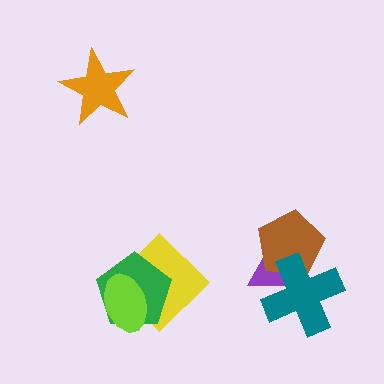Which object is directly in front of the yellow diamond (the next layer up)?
The green pentagon is directly in front of the yellow diamond.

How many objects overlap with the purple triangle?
2 objects overlap with the purple triangle.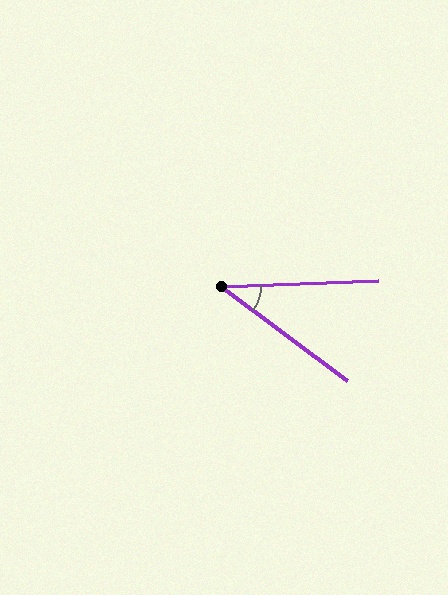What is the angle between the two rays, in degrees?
Approximately 39 degrees.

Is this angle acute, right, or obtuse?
It is acute.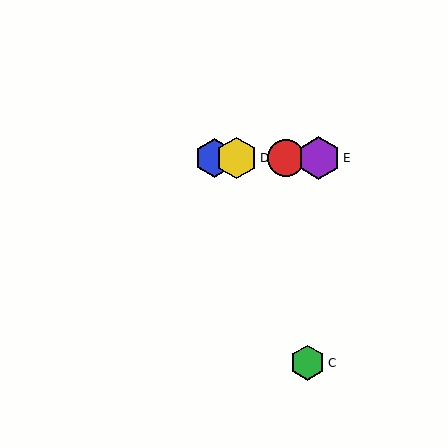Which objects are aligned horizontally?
Objects A, B, D, E are aligned horizontally.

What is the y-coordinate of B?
Object B is at y≈158.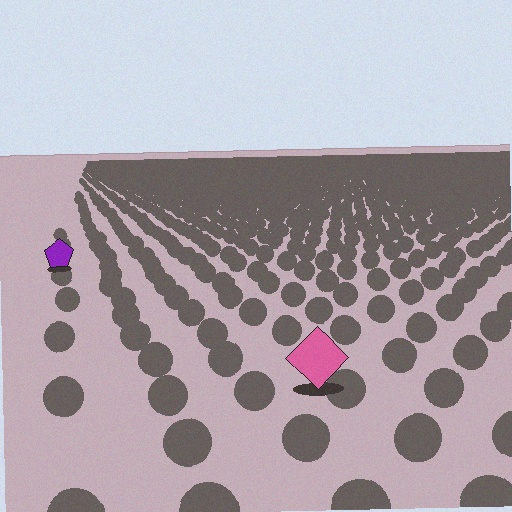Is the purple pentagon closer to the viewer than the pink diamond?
No. The pink diamond is closer — you can tell from the texture gradient: the ground texture is coarser near it.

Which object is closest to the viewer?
The pink diamond is closest. The texture marks near it are larger and more spread out.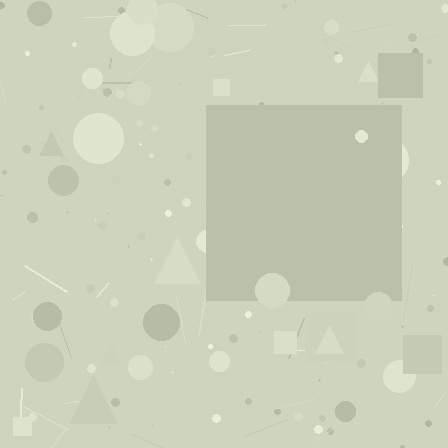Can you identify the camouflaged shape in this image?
The camouflaged shape is a square.